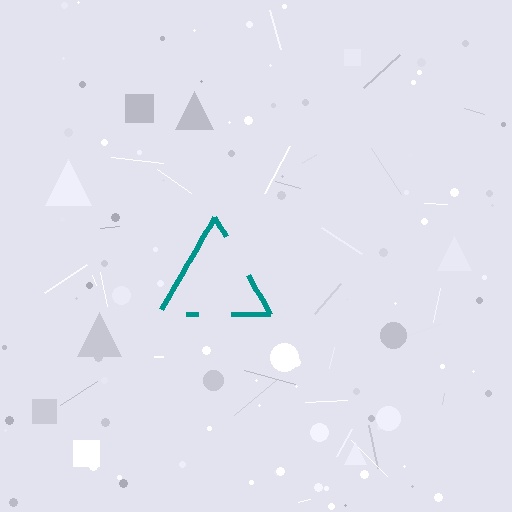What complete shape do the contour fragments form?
The contour fragments form a triangle.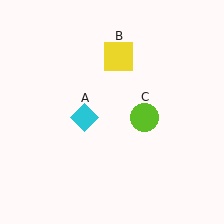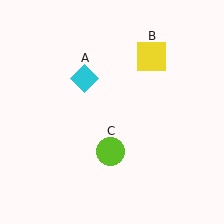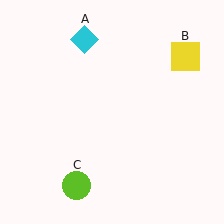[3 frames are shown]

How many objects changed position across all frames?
3 objects changed position: cyan diamond (object A), yellow square (object B), lime circle (object C).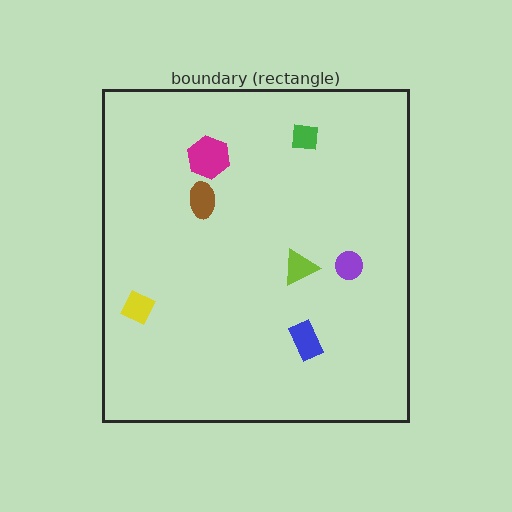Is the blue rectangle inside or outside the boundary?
Inside.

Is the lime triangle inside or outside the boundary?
Inside.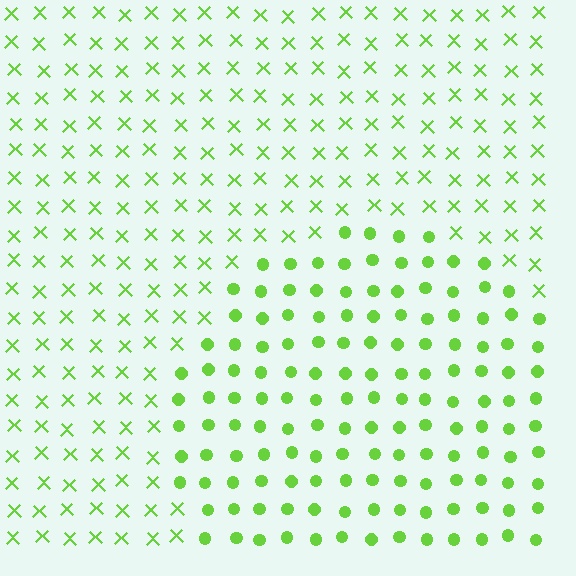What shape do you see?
I see a circle.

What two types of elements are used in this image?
The image uses circles inside the circle region and X marks outside it.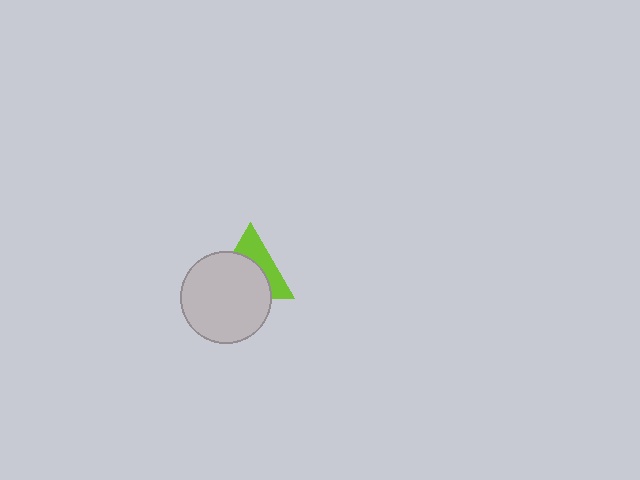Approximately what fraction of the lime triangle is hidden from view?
Roughly 59% of the lime triangle is hidden behind the light gray circle.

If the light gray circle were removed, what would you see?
You would see the complete lime triangle.